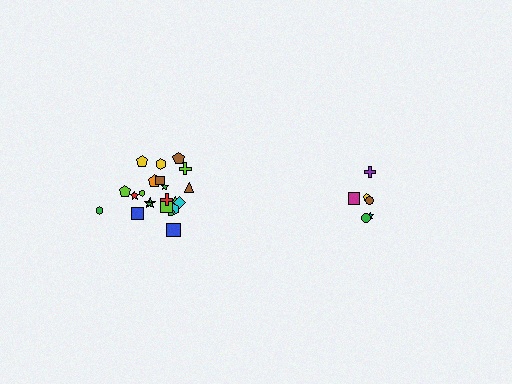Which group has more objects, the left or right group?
The left group.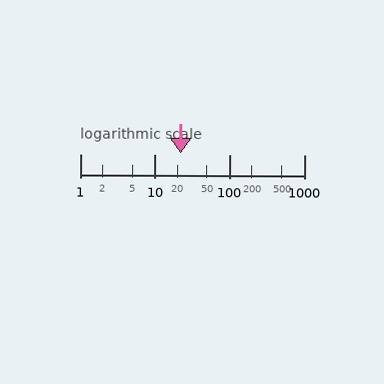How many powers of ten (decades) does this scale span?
The scale spans 3 decades, from 1 to 1000.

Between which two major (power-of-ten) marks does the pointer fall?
The pointer is between 10 and 100.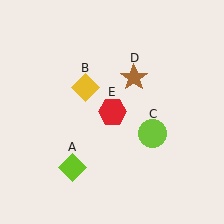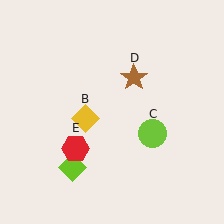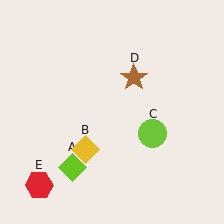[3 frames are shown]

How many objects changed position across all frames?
2 objects changed position: yellow diamond (object B), red hexagon (object E).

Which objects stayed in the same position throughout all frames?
Lime diamond (object A) and lime circle (object C) and brown star (object D) remained stationary.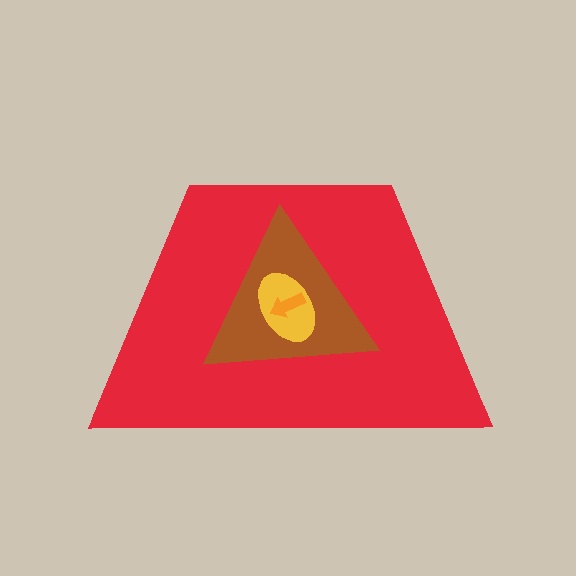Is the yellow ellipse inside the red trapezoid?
Yes.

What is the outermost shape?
The red trapezoid.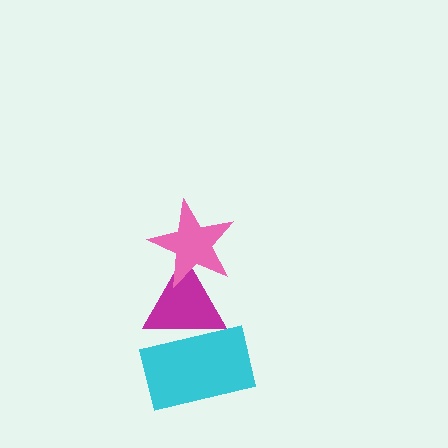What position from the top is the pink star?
The pink star is 1st from the top.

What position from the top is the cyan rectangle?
The cyan rectangle is 3rd from the top.